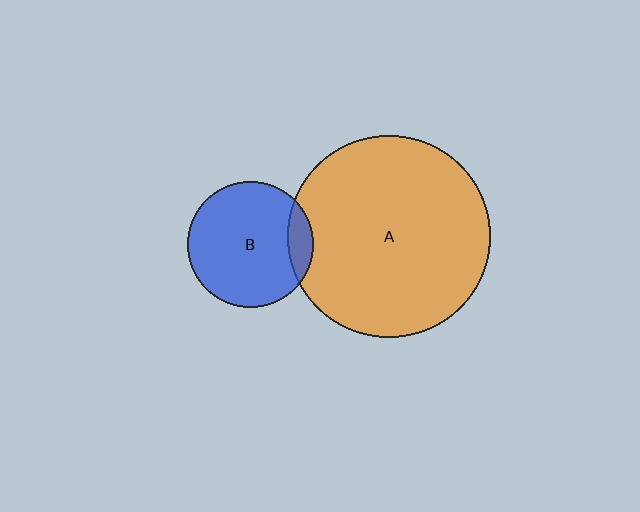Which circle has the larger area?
Circle A (orange).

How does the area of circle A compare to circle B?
Approximately 2.6 times.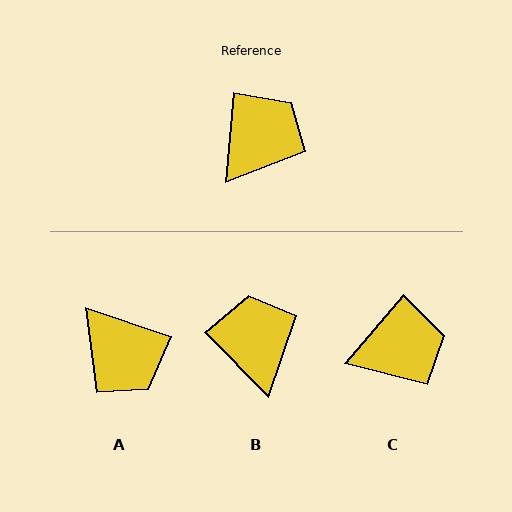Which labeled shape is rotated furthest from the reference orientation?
A, about 103 degrees away.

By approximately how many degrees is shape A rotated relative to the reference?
Approximately 103 degrees clockwise.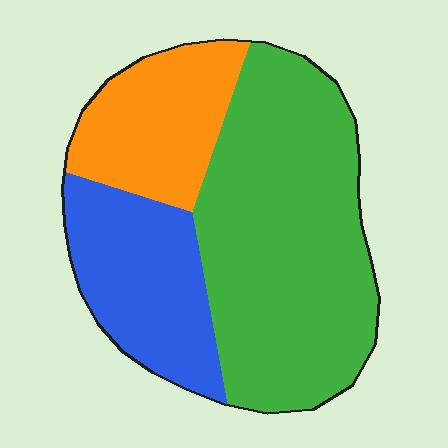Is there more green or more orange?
Green.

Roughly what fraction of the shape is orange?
Orange takes up about one fifth (1/5) of the shape.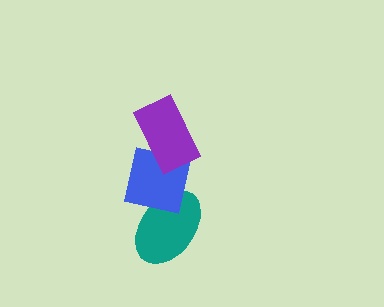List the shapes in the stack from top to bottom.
From top to bottom: the purple rectangle, the blue square, the teal ellipse.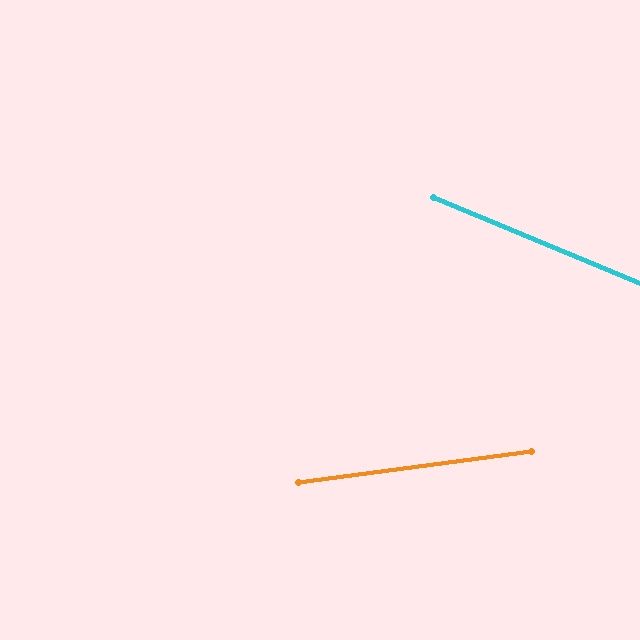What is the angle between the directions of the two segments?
Approximately 30 degrees.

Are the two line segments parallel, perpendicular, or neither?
Neither parallel nor perpendicular — they differ by about 30°.